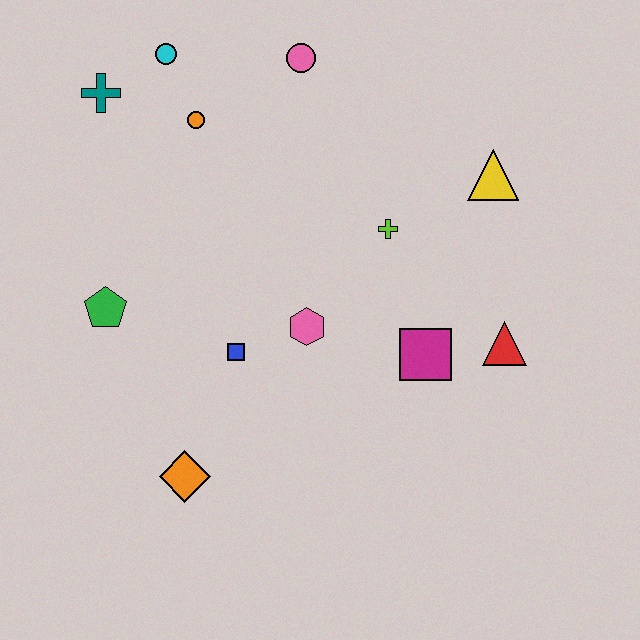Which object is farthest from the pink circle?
The orange diamond is farthest from the pink circle.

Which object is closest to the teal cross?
The cyan circle is closest to the teal cross.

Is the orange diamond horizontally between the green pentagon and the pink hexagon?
Yes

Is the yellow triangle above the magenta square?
Yes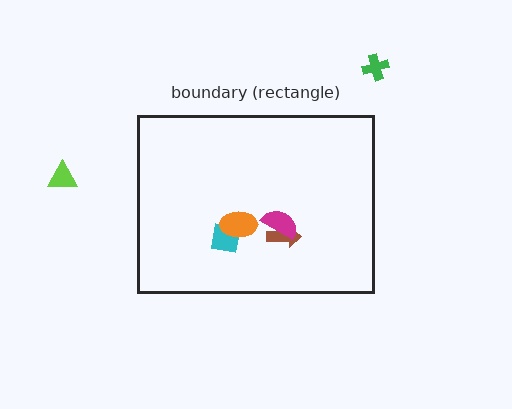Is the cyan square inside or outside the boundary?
Inside.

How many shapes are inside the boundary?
4 inside, 2 outside.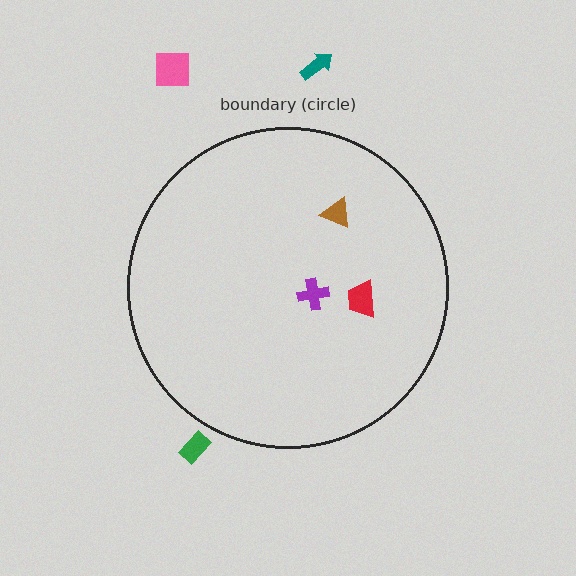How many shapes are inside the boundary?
3 inside, 3 outside.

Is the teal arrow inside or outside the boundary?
Outside.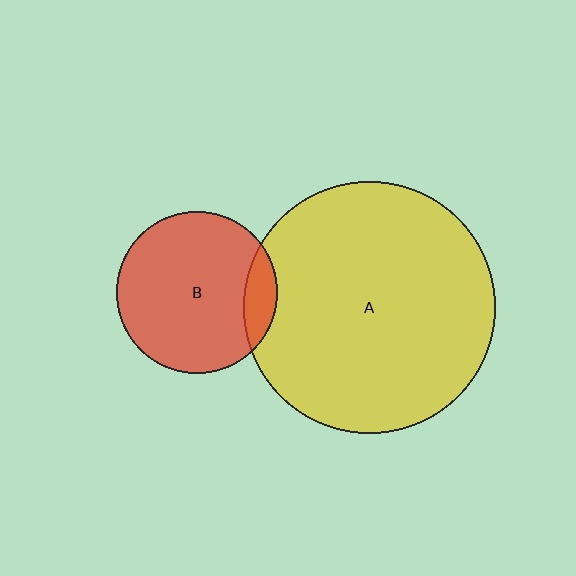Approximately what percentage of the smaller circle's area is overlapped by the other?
Approximately 10%.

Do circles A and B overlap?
Yes.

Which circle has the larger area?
Circle A (yellow).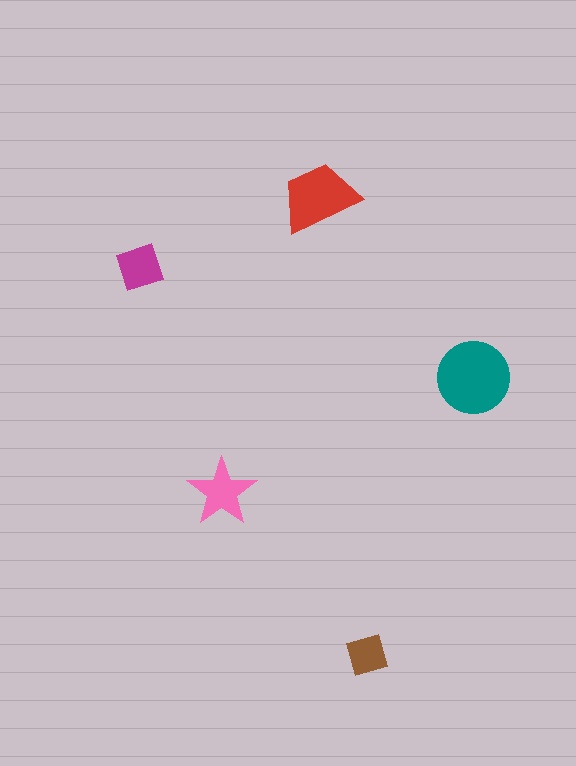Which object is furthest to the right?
The teal circle is rightmost.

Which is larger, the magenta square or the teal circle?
The teal circle.